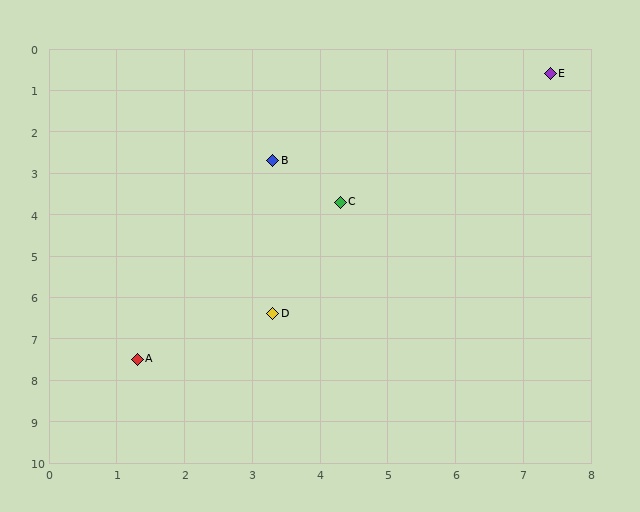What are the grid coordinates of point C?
Point C is at approximately (4.3, 3.7).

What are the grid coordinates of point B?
Point B is at approximately (3.3, 2.7).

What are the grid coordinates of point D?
Point D is at approximately (3.3, 6.4).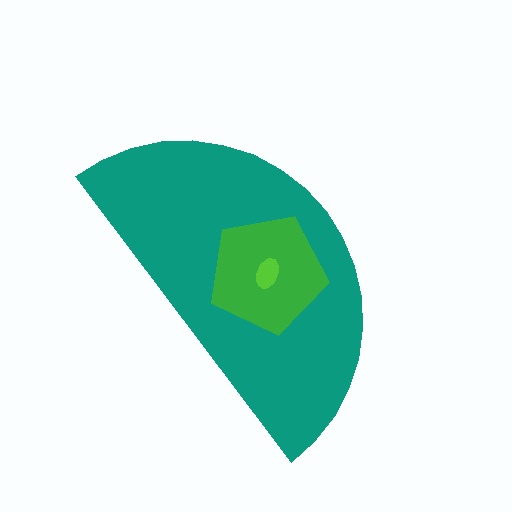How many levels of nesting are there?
3.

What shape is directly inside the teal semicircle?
The green pentagon.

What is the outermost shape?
The teal semicircle.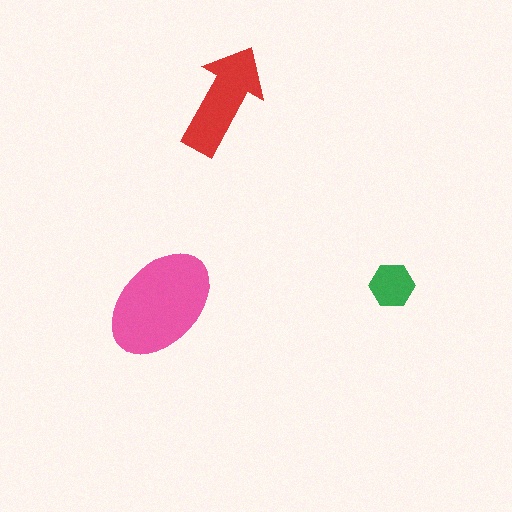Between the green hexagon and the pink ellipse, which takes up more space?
The pink ellipse.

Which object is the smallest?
The green hexagon.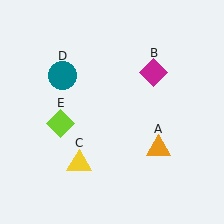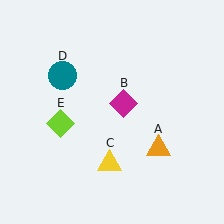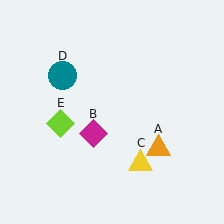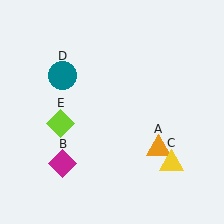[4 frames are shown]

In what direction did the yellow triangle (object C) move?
The yellow triangle (object C) moved right.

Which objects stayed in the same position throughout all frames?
Orange triangle (object A) and teal circle (object D) and lime diamond (object E) remained stationary.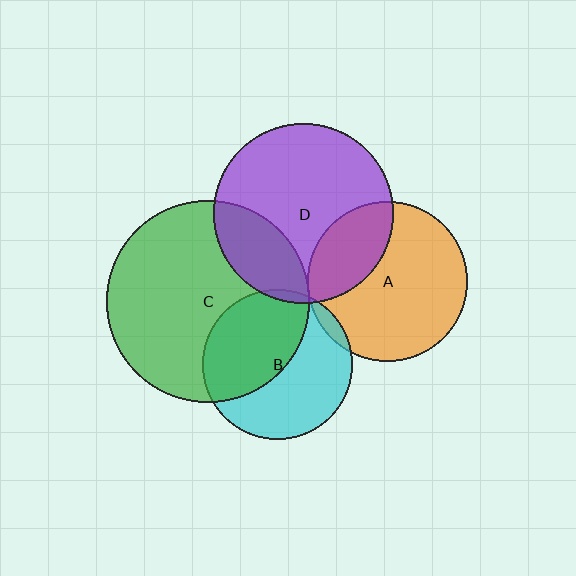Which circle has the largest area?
Circle C (green).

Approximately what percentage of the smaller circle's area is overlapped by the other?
Approximately 5%.